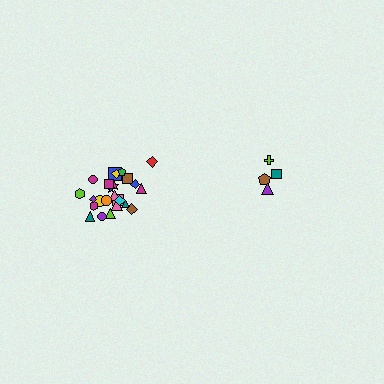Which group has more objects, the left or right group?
The left group.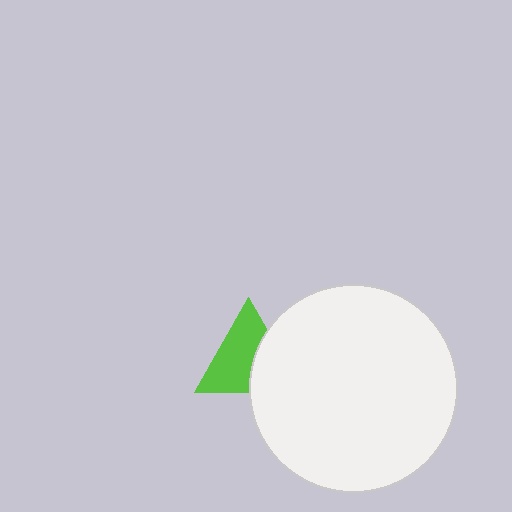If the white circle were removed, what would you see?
You would see the complete lime triangle.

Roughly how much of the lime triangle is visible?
About half of it is visible (roughly 63%).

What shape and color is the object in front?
The object in front is a white circle.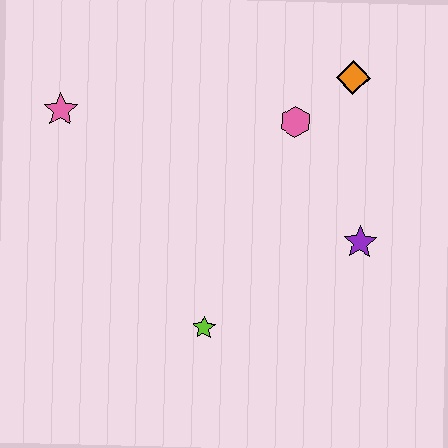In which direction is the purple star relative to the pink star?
The purple star is to the right of the pink star.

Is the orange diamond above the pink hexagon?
Yes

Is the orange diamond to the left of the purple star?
Yes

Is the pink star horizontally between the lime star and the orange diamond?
No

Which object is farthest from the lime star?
The orange diamond is farthest from the lime star.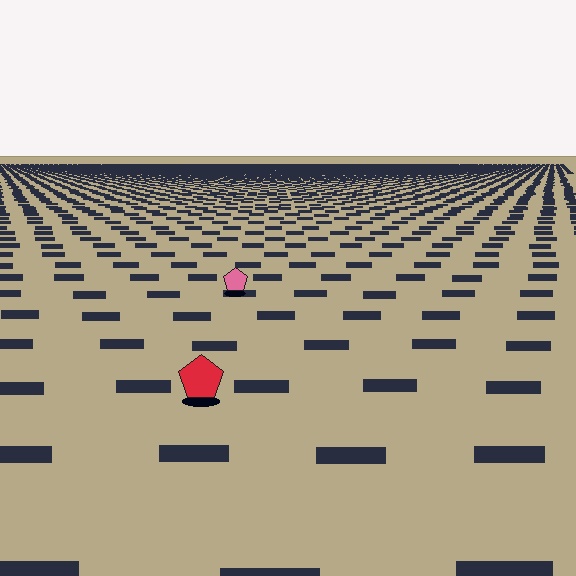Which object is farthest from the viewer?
The pink pentagon is farthest from the viewer. It appears smaller and the ground texture around it is denser.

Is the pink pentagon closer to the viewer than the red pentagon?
No. The red pentagon is closer — you can tell from the texture gradient: the ground texture is coarser near it.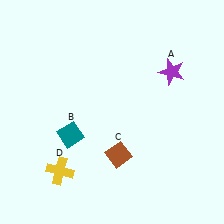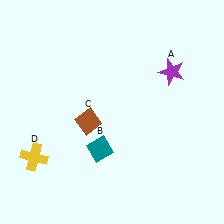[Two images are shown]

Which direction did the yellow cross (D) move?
The yellow cross (D) moved left.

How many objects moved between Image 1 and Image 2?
3 objects moved between the two images.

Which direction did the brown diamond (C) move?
The brown diamond (C) moved up.